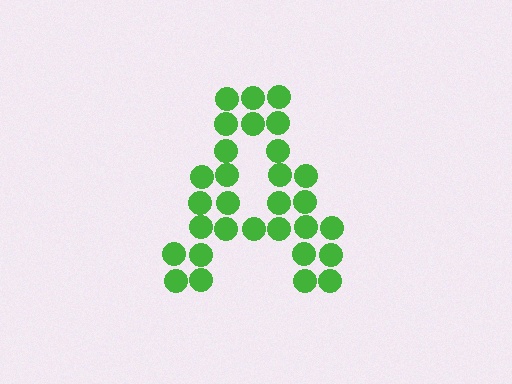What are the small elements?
The small elements are circles.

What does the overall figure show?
The overall figure shows the letter A.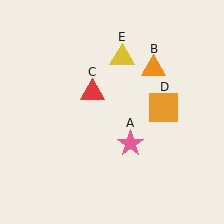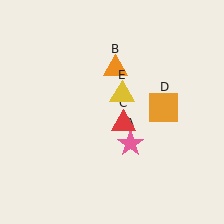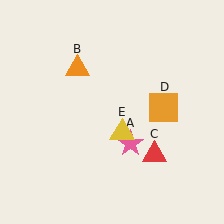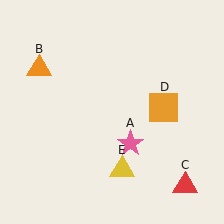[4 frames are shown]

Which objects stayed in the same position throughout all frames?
Pink star (object A) and orange square (object D) remained stationary.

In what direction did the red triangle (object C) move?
The red triangle (object C) moved down and to the right.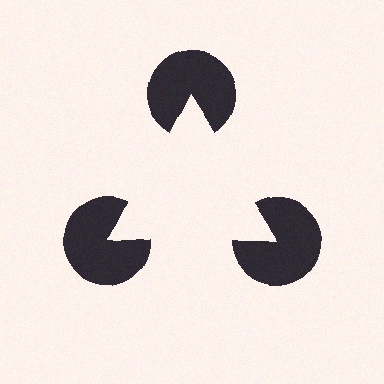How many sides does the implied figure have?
3 sides.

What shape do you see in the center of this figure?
An illusory triangle — its edges are inferred from the aligned wedge cuts in the pac-man discs, not physically drawn.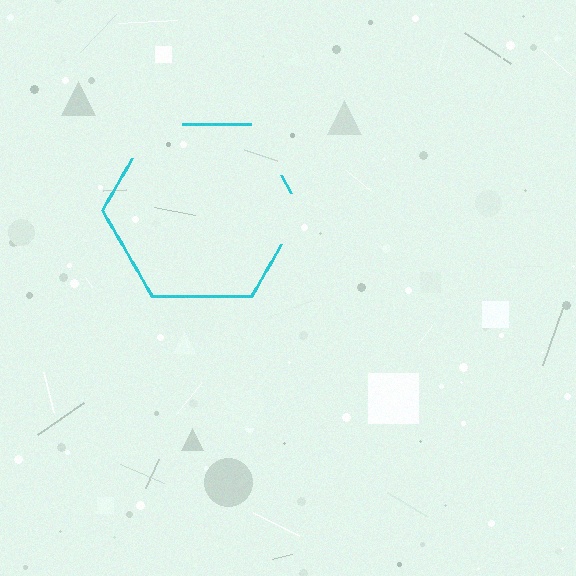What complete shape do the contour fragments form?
The contour fragments form a hexagon.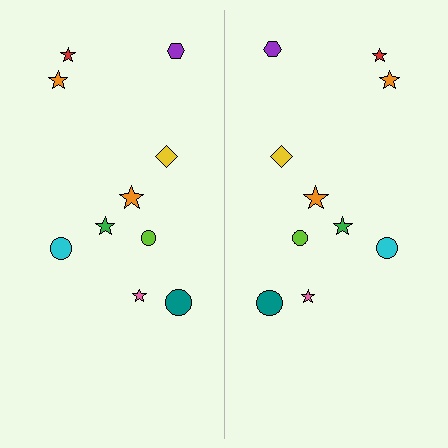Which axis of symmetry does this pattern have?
The pattern has a vertical axis of symmetry running through the center of the image.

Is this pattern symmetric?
Yes, this pattern has bilateral (reflection) symmetry.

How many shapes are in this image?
There are 20 shapes in this image.